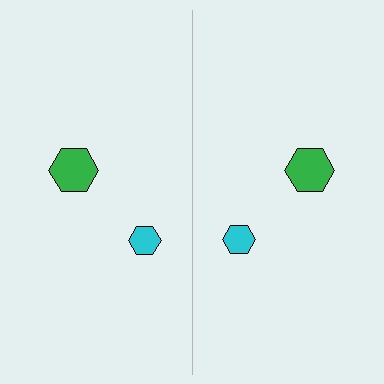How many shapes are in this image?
There are 4 shapes in this image.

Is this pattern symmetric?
Yes, this pattern has bilateral (reflection) symmetry.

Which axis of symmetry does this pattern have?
The pattern has a vertical axis of symmetry running through the center of the image.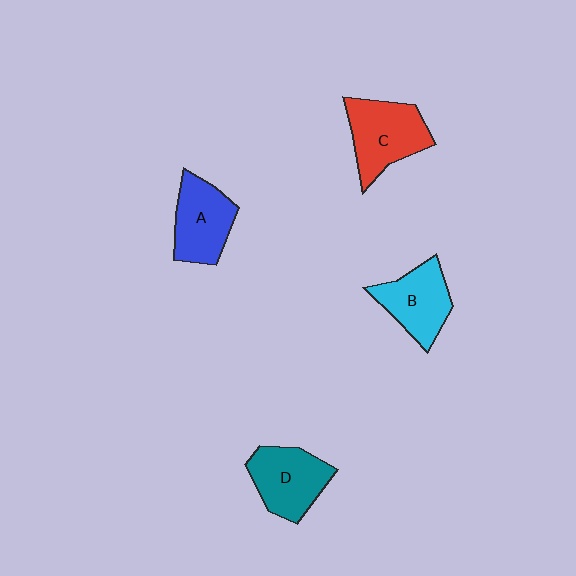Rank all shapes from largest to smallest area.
From largest to smallest: C (red), D (teal), A (blue), B (cyan).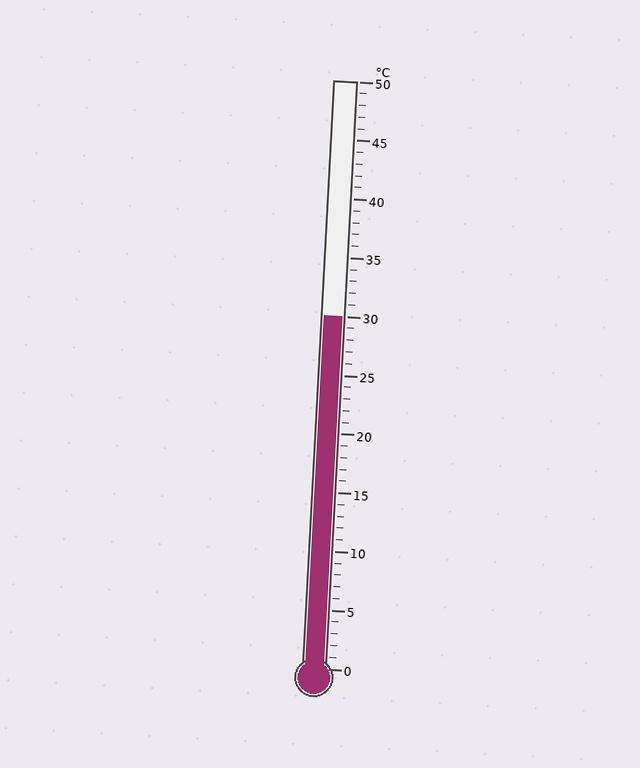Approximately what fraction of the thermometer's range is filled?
The thermometer is filled to approximately 60% of its range.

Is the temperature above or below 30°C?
The temperature is at 30°C.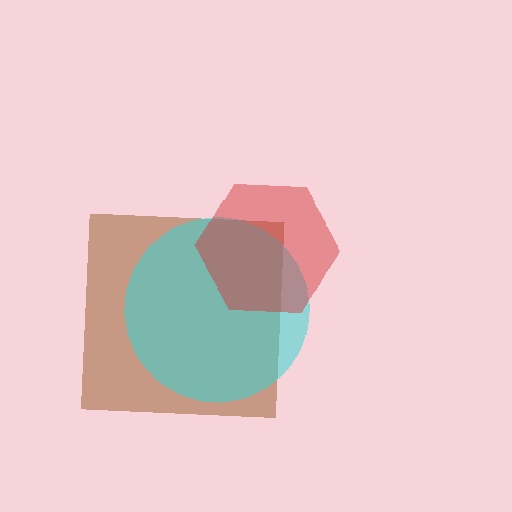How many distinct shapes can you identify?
There are 3 distinct shapes: a brown square, a cyan circle, a red hexagon.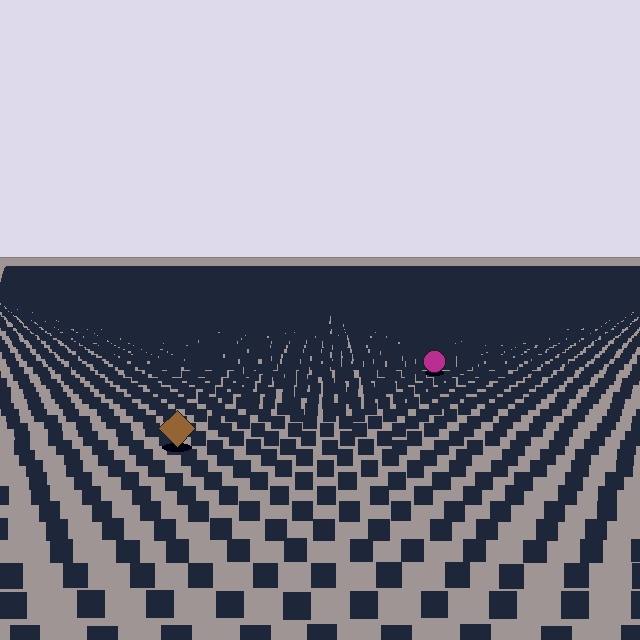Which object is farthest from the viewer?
The magenta circle is farthest from the viewer. It appears smaller and the ground texture around it is denser.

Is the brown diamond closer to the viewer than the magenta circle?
Yes. The brown diamond is closer — you can tell from the texture gradient: the ground texture is coarser near it.